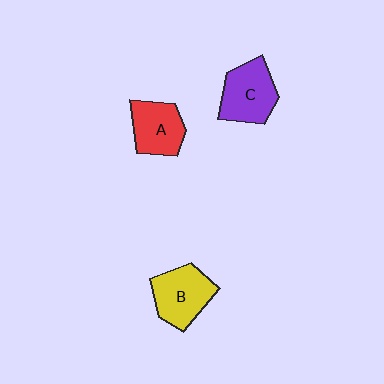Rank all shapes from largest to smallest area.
From largest to smallest: C (purple), B (yellow), A (red).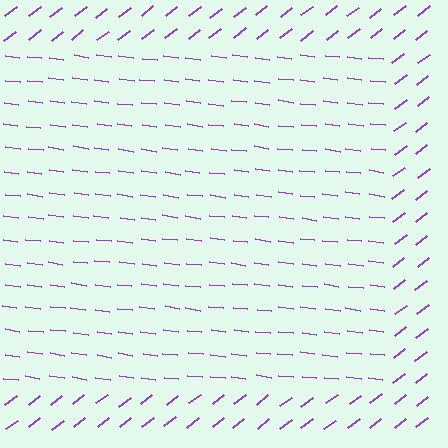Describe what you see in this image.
The image is filled with small purple line segments. A rectangle region in the image has lines oriented differently from the surrounding lines, creating a visible texture boundary.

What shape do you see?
I see a rectangle.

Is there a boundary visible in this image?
Yes, there is a texture boundary formed by a change in line orientation.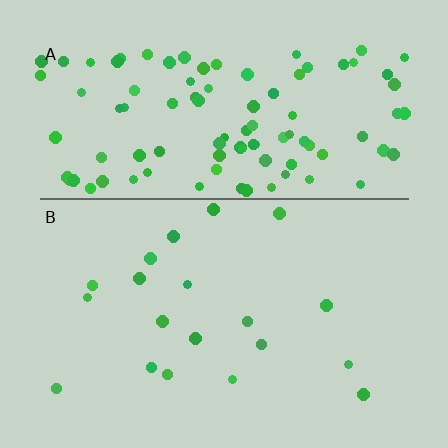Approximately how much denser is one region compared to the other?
Approximately 5.1× — region A over region B.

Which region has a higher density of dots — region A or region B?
A (the top).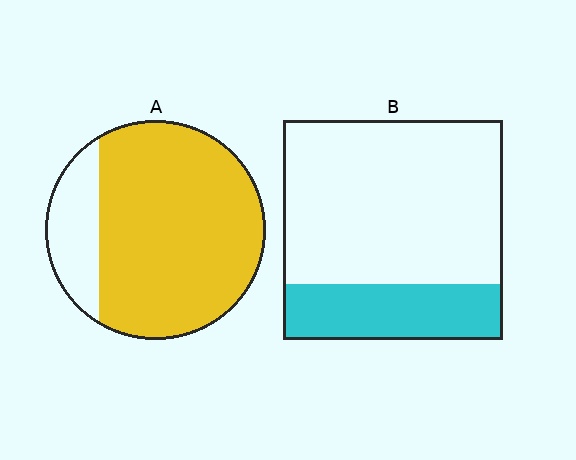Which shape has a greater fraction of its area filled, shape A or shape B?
Shape A.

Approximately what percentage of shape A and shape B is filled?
A is approximately 80% and B is approximately 25%.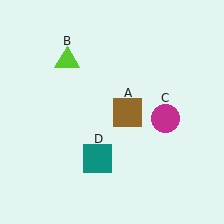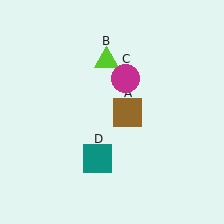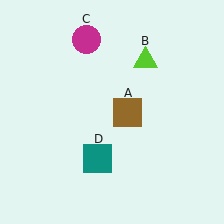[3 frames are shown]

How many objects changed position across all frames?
2 objects changed position: lime triangle (object B), magenta circle (object C).